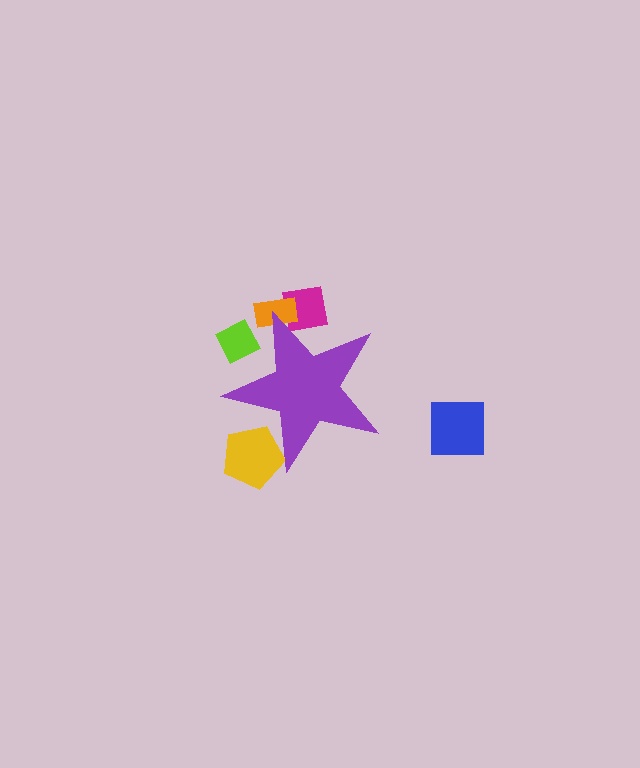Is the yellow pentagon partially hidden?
Yes, the yellow pentagon is partially hidden behind the purple star.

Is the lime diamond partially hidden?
Yes, the lime diamond is partially hidden behind the purple star.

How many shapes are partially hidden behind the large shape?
4 shapes are partially hidden.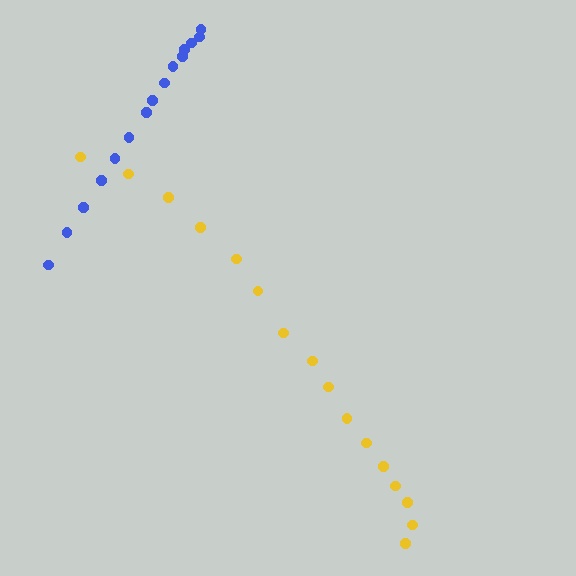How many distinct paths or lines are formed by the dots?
There are 2 distinct paths.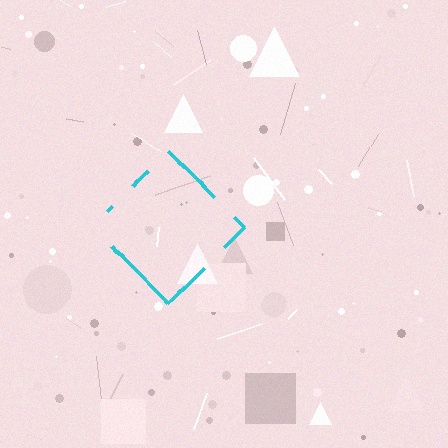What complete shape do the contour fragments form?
The contour fragments form a diamond.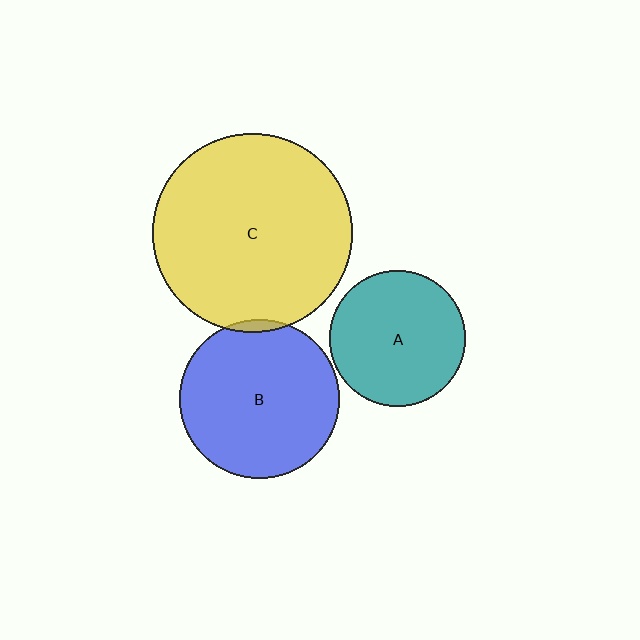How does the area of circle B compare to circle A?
Approximately 1.4 times.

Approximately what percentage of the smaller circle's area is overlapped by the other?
Approximately 5%.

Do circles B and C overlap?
Yes.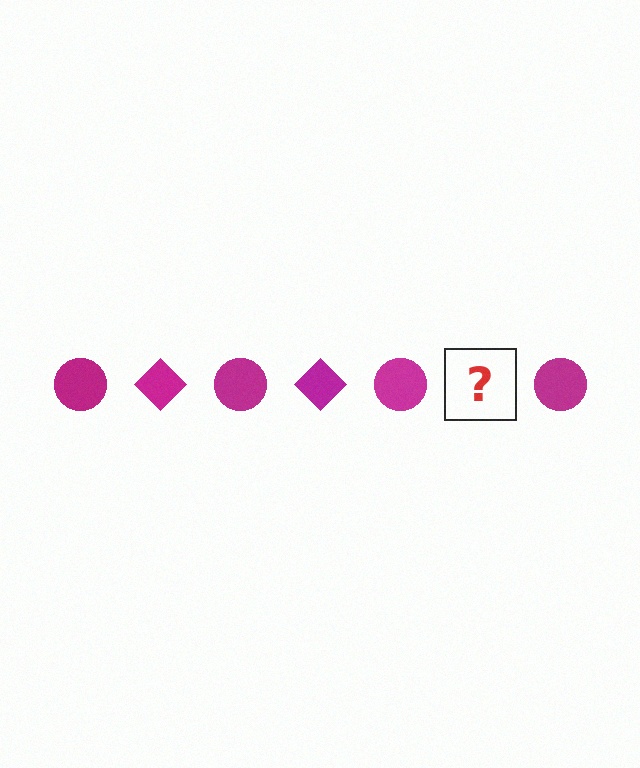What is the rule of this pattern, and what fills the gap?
The rule is that the pattern cycles through circle, diamond shapes in magenta. The gap should be filled with a magenta diamond.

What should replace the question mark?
The question mark should be replaced with a magenta diamond.